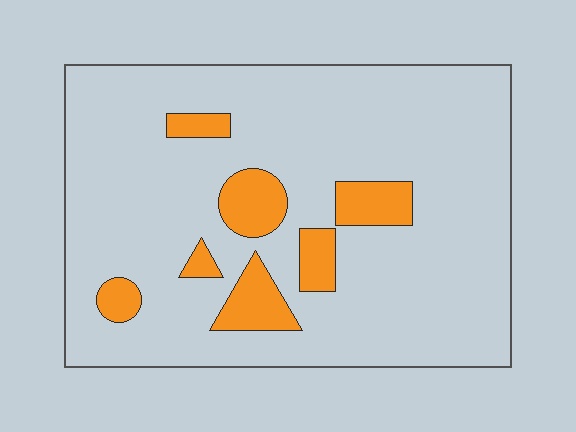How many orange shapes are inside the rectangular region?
7.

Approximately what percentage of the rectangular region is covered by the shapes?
Approximately 15%.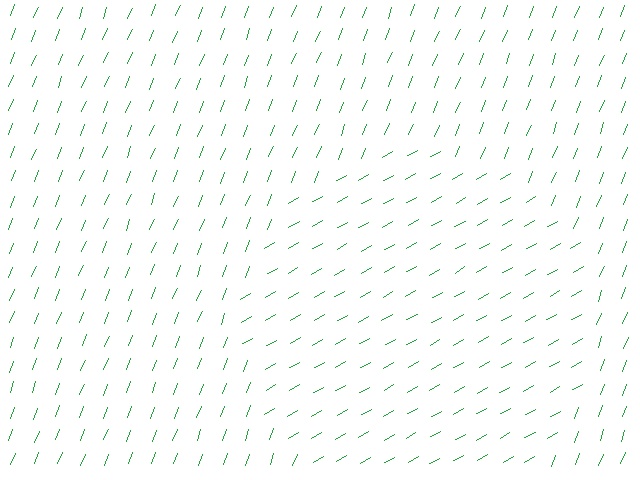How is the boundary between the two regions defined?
The boundary is defined purely by a change in line orientation (approximately 39 degrees difference). All lines are the same color and thickness.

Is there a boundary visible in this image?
Yes, there is a texture boundary formed by a change in line orientation.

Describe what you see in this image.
The image is filled with small green line segments. A circle region in the image has lines oriented differently from the surrounding lines, creating a visible texture boundary.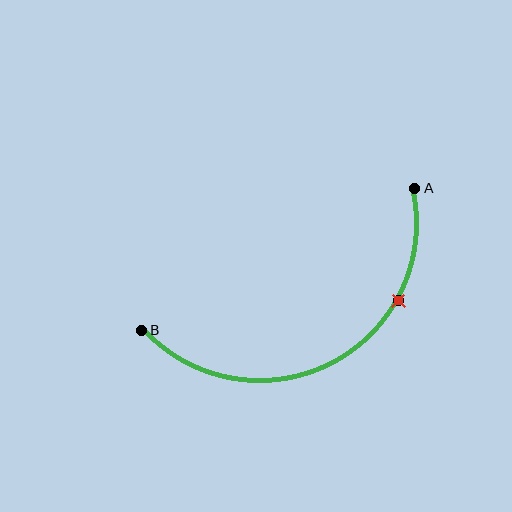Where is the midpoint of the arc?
The arc midpoint is the point on the curve farthest from the straight line joining A and B. It sits below that line.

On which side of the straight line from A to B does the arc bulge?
The arc bulges below the straight line connecting A and B.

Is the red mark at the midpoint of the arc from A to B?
No. The red mark lies on the arc but is closer to endpoint A. The arc midpoint would be at the point on the curve equidistant along the arc from both A and B.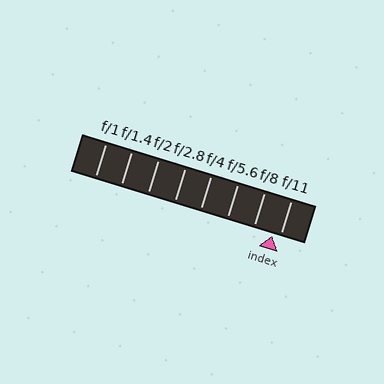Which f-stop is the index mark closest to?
The index mark is closest to f/11.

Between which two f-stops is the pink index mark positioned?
The index mark is between f/8 and f/11.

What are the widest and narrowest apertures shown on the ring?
The widest aperture shown is f/1 and the narrowest is f/11.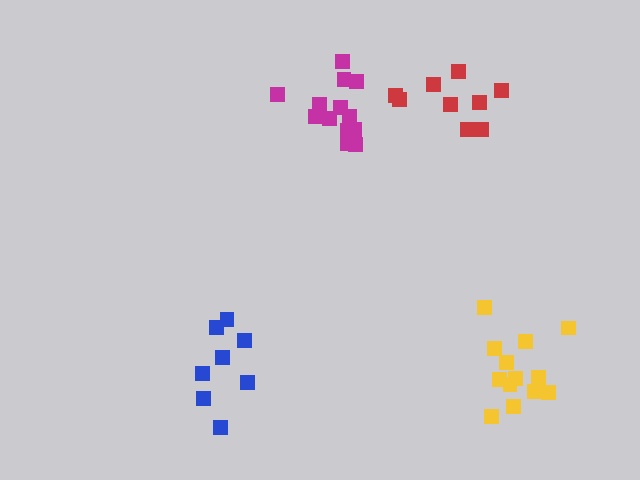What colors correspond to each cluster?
The clusters are colored: red, yellow, magenta, blue.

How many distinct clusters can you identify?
There are 4 distinct clusters.